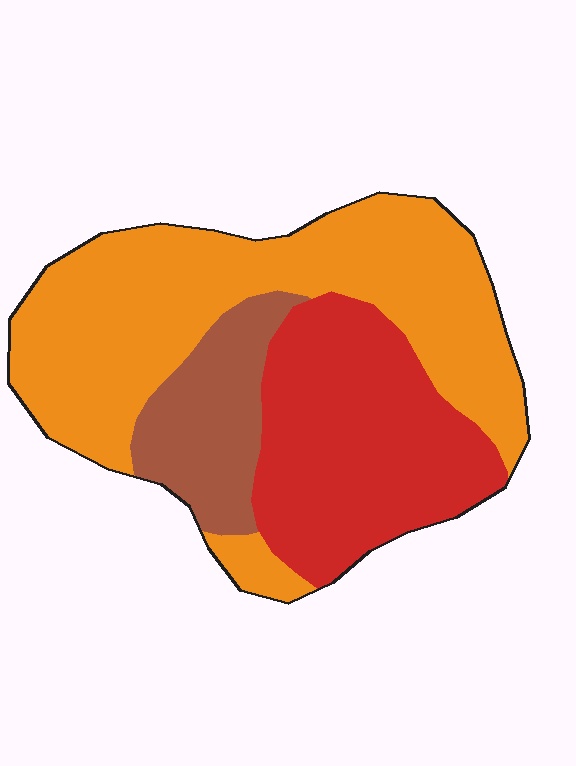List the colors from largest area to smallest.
From largest to smallest: orange, red, brown.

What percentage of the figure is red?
Red takes up about one third (1/3) of the figure.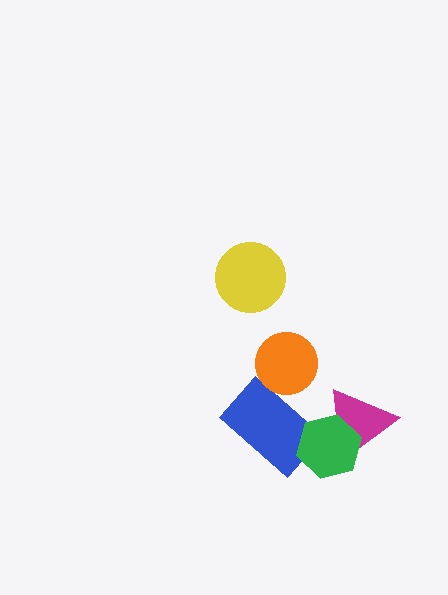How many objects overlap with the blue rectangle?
2 objects overlap with the blue rectangle.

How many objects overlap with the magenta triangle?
1 object overlaps with the magenta triangle.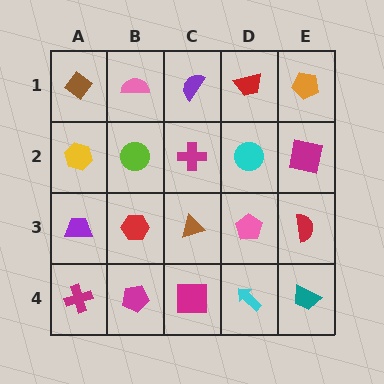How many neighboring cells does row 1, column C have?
3.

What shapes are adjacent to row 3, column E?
A magenta square (row 2, column E), a teal trapezoid (row 4, column E), a pink pentagon (row 3, column D).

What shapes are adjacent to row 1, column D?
A cyan circle (row 2, column D), a purple semicircle (row 1, column C), an orange pentagon (row 1, column E).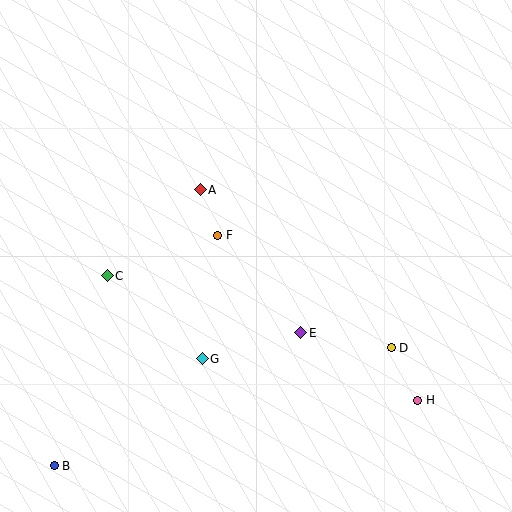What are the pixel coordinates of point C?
Point C is at (107, 276).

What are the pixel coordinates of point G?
Point G is at (202, 359).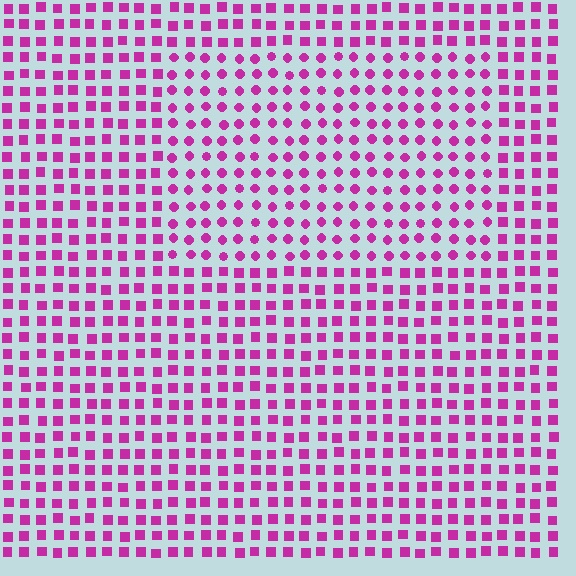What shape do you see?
I see a rectangle.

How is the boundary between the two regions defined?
The boundary is defined by a change in element shape: circles inside vs. squares outside. All elements share the same color and spacing.